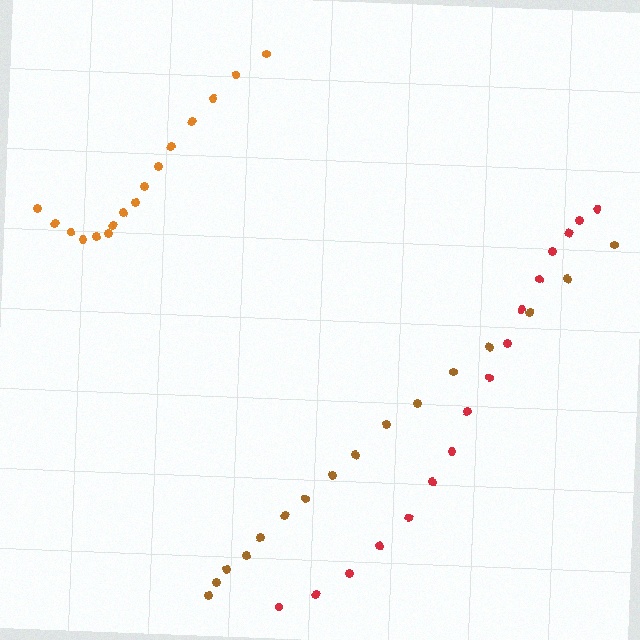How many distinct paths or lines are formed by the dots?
There are 3 distinct paths.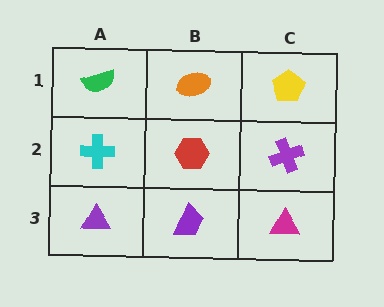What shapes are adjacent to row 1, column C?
A purple cross (row 2, column C), an orange ellipse (row 1, column B).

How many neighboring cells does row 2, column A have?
3.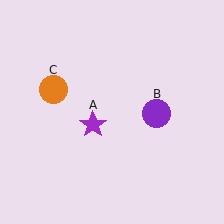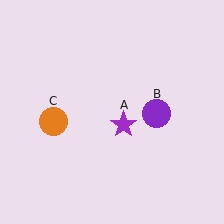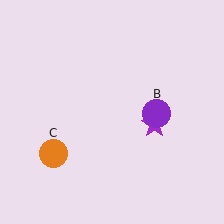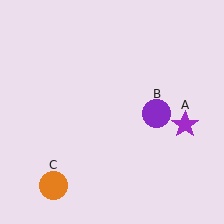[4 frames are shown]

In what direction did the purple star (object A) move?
The purple star (object A) moved right.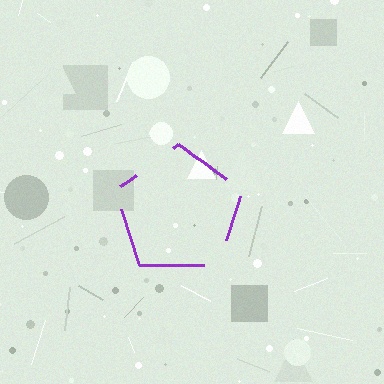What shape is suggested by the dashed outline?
The dashed outline suggests a pentagon.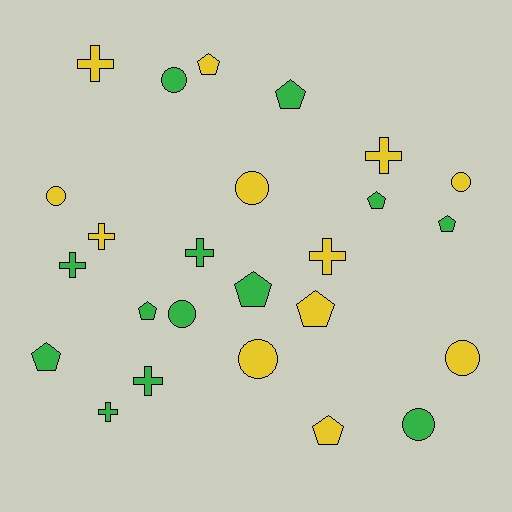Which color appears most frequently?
Green, with 13 objects.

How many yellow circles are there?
There are 5 yellow circles.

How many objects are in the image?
There are 25 objects.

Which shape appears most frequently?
Pentagon, with 9 objects.